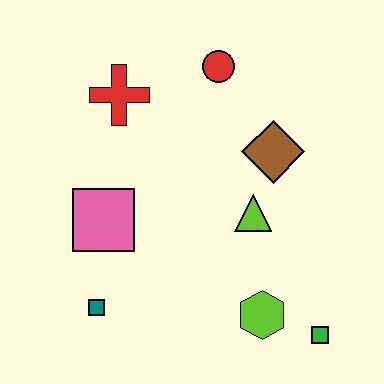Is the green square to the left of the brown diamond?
No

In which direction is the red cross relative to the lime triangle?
The red cross is to the left of the lime triangle.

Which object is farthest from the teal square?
The red circle is farthest from the teal square.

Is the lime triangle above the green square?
Yes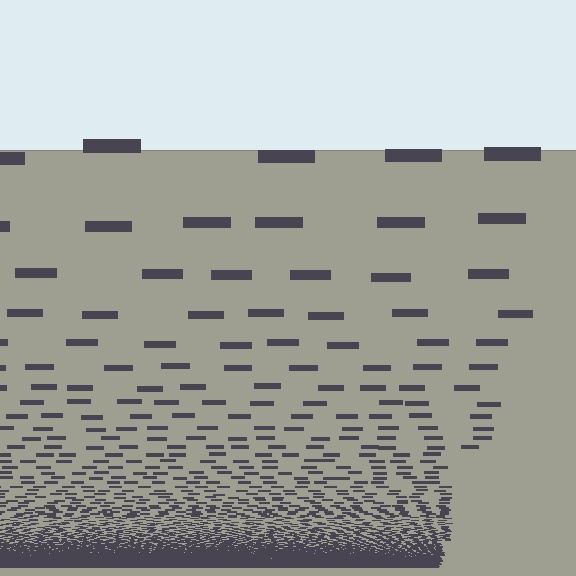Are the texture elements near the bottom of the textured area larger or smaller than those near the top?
Smaller. The gradient is inverted — elements near the bottom are smaller and denser.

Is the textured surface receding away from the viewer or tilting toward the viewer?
The surface appears to tilt toward the viewer. Texture elements get larger and sparser toward the top.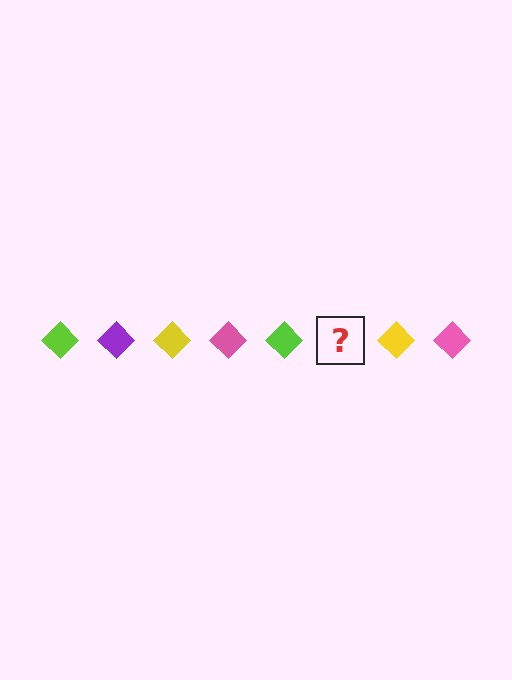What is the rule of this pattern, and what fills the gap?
The rule is that the pattern cycles through lime, purple, yellow, pink diamonds. The gap should be filled with a purple diamond.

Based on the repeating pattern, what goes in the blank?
The blank should be a purple diamond.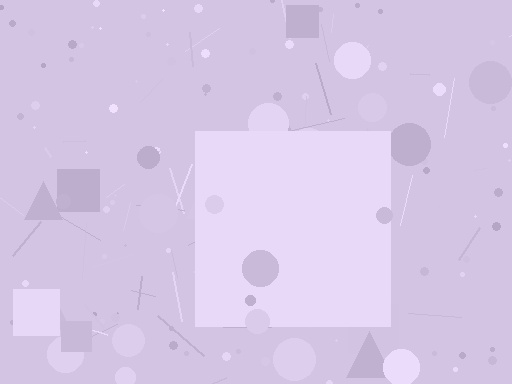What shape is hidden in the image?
A square is hidden in the image.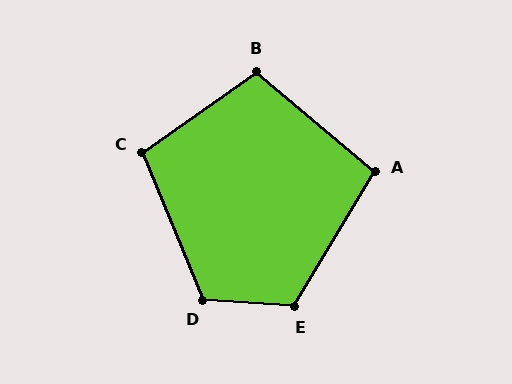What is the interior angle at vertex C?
Approximately 103 degrees (obtuse).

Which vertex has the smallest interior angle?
A, at approximately 99 degrees.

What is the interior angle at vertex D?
Approximately 116 degrees (obtuse).